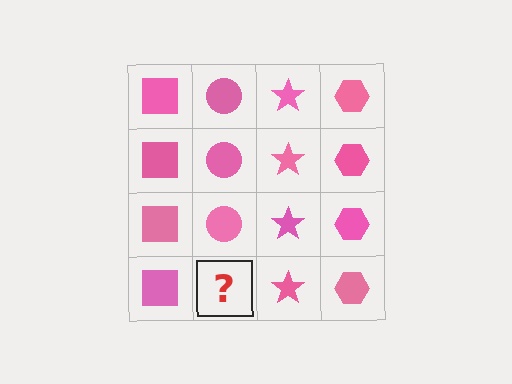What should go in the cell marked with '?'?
The missing cell should contain a pink circle.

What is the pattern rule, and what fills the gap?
The rule is that each column has a consistent shape. The gap should be filled with a pink circle.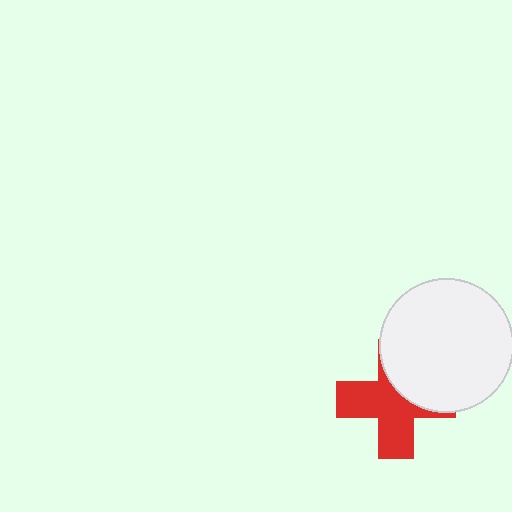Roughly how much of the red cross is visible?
About half of it is visible (roughly 61%).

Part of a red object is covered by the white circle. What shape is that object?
It is a cross.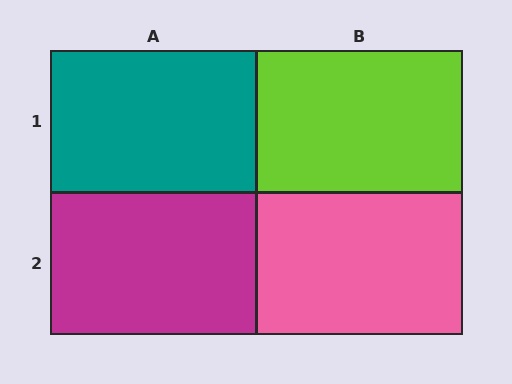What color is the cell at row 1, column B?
Lime.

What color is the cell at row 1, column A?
Teal.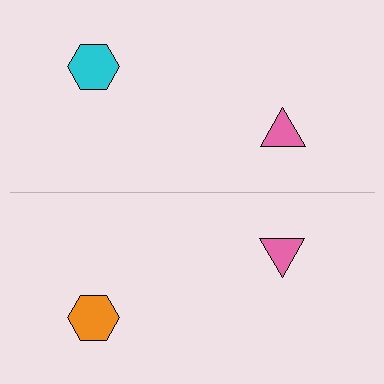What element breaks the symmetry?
The orange hexagon on the bottom side breaks the symmetry — its mirror counterpart is cyan.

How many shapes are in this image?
There are 4 shapes in this image.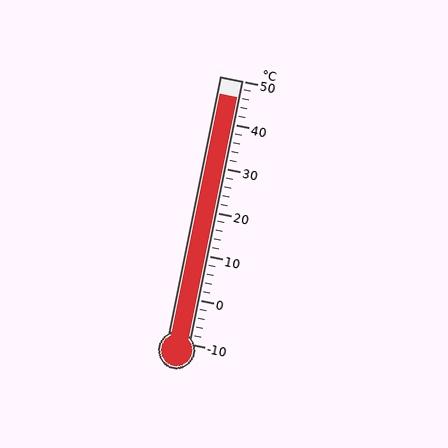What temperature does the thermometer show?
The thermometer shows approximately 46°C.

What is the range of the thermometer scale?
The thermometer scale ranges from -10°C to 50°C.